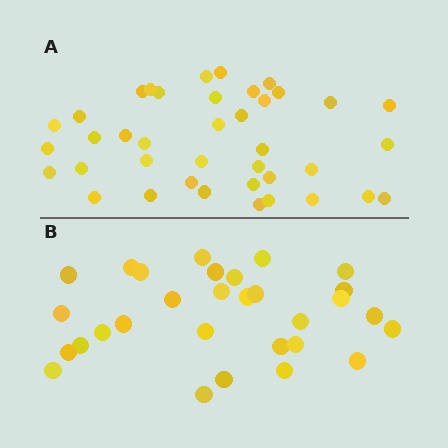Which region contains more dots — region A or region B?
Region A (the top region) has more dots.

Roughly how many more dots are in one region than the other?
Region A has roughly 8 or so more dots than region B.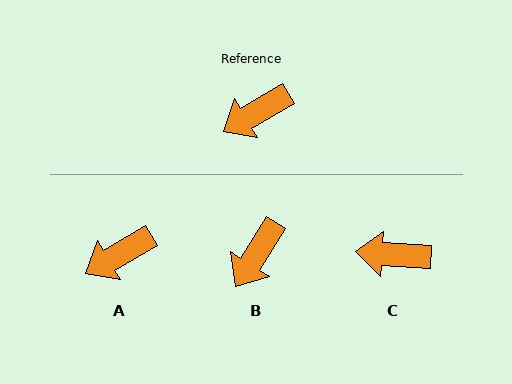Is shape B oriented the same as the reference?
No, it is off by about 27 degrees.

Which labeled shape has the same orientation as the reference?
A.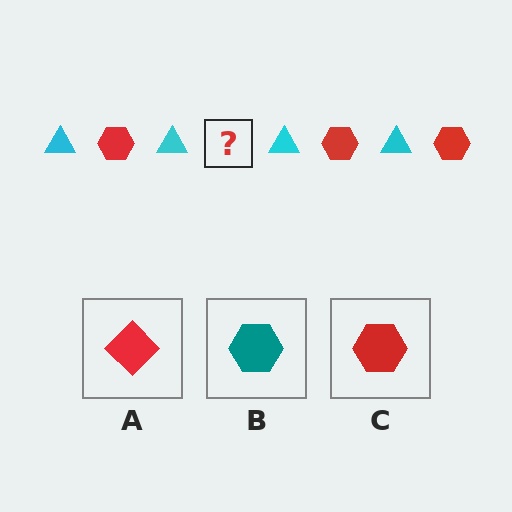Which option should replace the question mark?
Option C.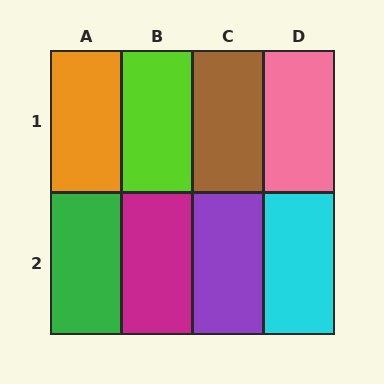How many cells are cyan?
1 cell is cyan.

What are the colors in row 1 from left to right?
Orange, lime, brown, pink.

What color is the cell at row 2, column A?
Green.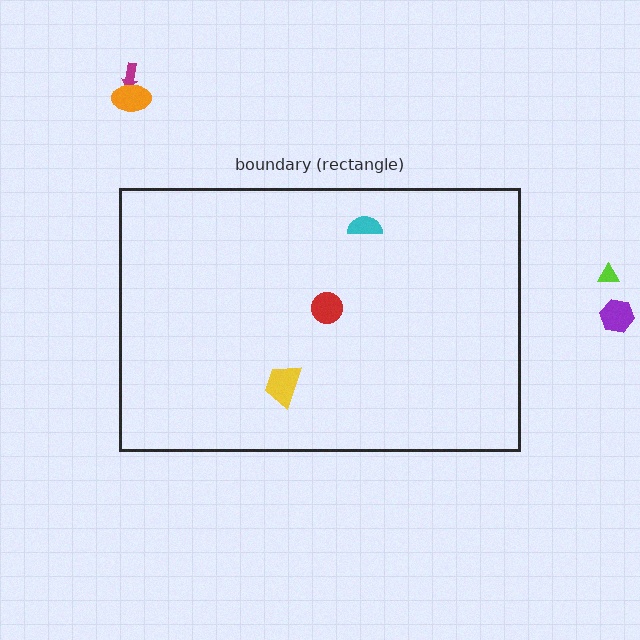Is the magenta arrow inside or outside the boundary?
Outside.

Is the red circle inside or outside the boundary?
Inside.